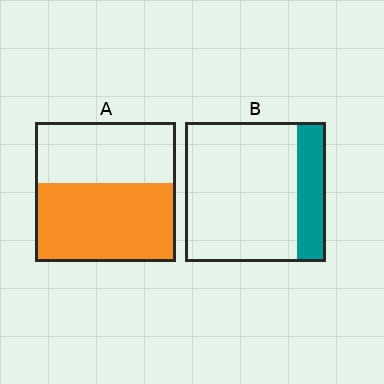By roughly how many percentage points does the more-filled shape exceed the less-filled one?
By roughly 35 percentage points (A over B).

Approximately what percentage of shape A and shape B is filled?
A is approximately 55% and B is approximately 20%.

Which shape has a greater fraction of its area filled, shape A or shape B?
Shape A.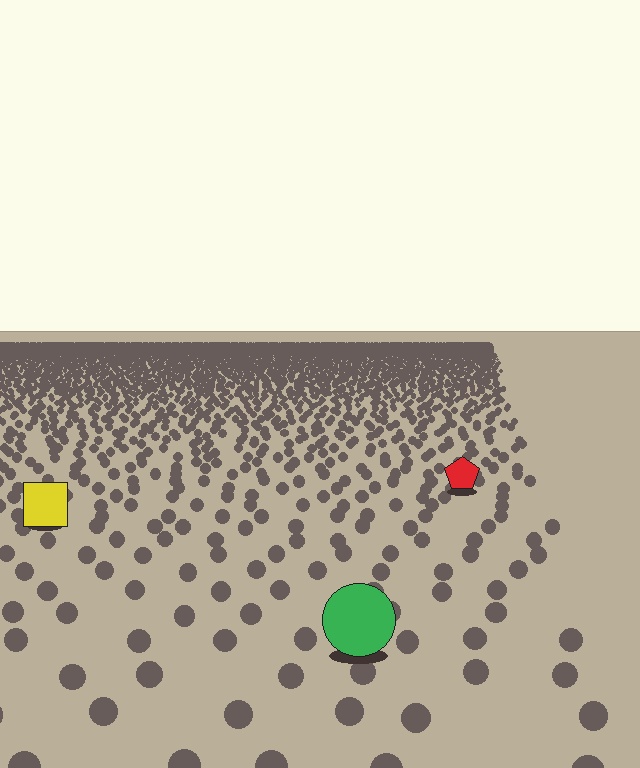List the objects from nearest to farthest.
From nearest to farthest: the green circle, the yellow square, the red pentagon.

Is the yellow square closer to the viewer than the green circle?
No. The green circle is closer — you can tell from the texture gradient: the ground texture is coarser near it.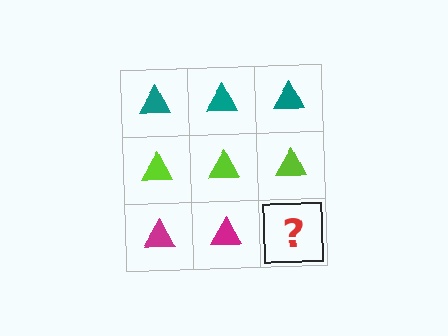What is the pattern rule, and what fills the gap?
The rule is that each row has a consistent color. The gap should be filled with a magenta triangle.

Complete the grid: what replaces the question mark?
The question mark should be replaced with a magenta triangle.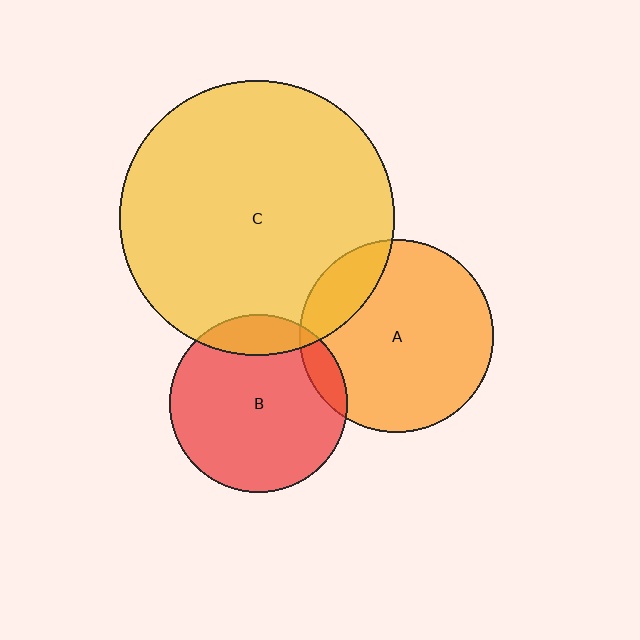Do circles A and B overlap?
Yes.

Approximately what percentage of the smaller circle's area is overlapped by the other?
Approximately 10%.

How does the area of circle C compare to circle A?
Approximately 2.0 times.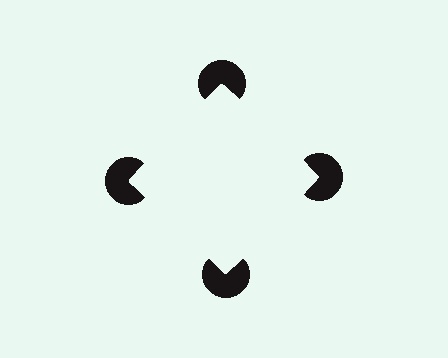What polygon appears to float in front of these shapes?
An illusory square — its edges are inferred from the aligned wedge cuts in the pac-man discs, not physically drawn.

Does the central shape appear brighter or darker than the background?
It typically appears slightly brighter than the background, even though no actual brightness change is drawn.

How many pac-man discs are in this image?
There are 4 — one at each vertex of the illusory square.